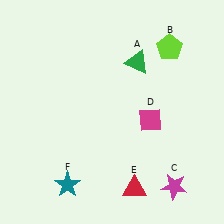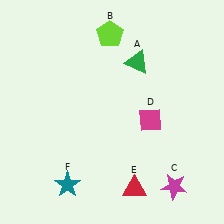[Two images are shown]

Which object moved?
The lime pentagon (B) moved left.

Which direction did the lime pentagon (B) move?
The lime pentagon (B) moved left.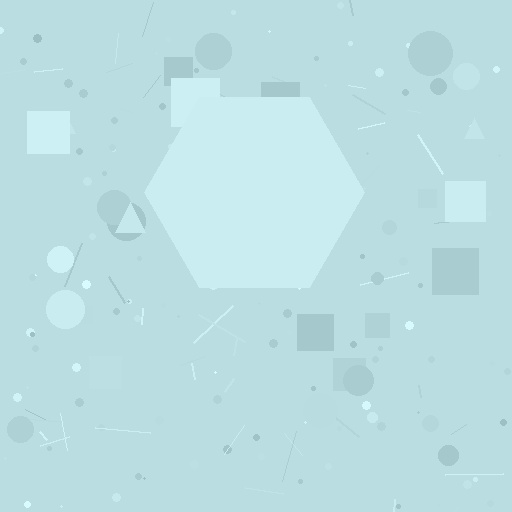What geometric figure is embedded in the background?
A hexagon is embedded in the background.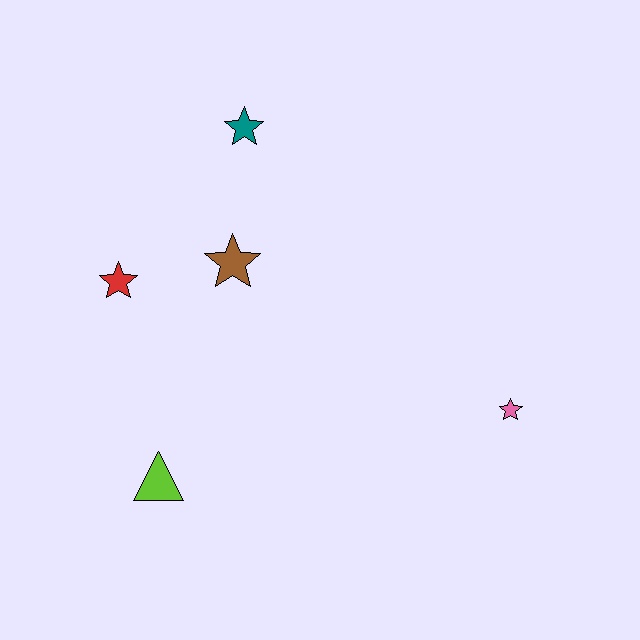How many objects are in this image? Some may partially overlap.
There are 5 objects.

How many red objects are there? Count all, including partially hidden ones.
There is 1 red object.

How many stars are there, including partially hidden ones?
There are 4 stars.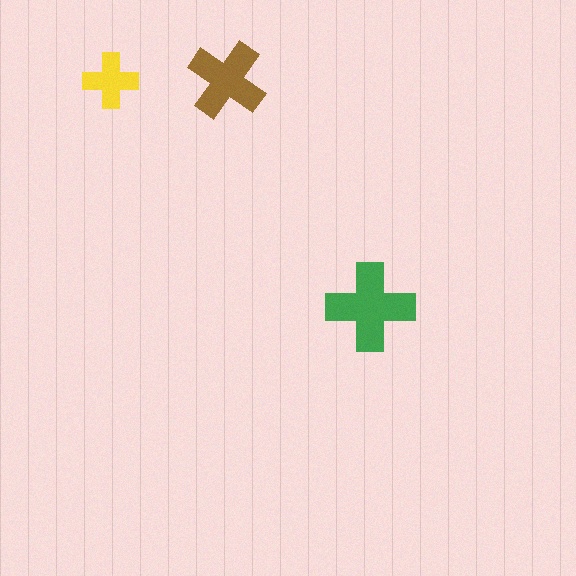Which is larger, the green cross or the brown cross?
The green one.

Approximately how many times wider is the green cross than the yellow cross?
About 1.5 times wider.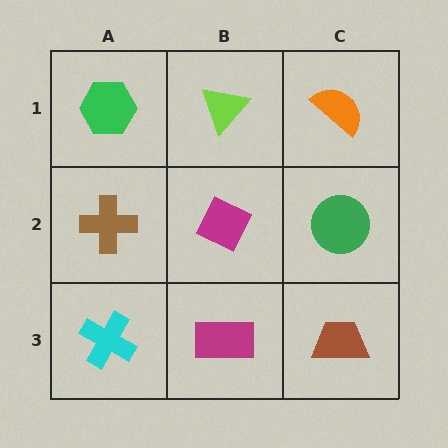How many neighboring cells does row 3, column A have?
2.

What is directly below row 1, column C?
A green circle.